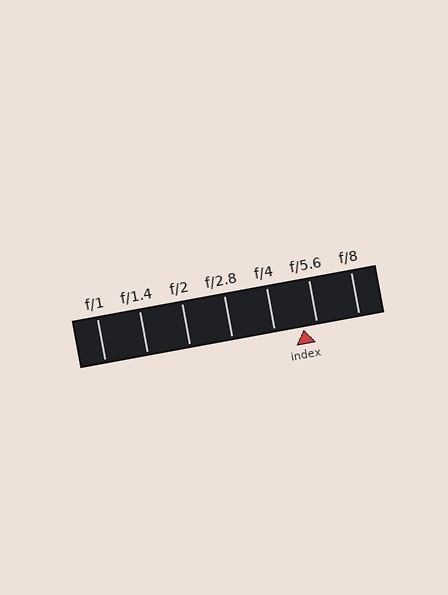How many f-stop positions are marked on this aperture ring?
There are 7 f-stop positions marked.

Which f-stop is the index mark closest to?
The index mark is closest to f/5.6.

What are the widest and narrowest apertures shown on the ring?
The widest aperture shown is f/1 and the narrowest is f/8.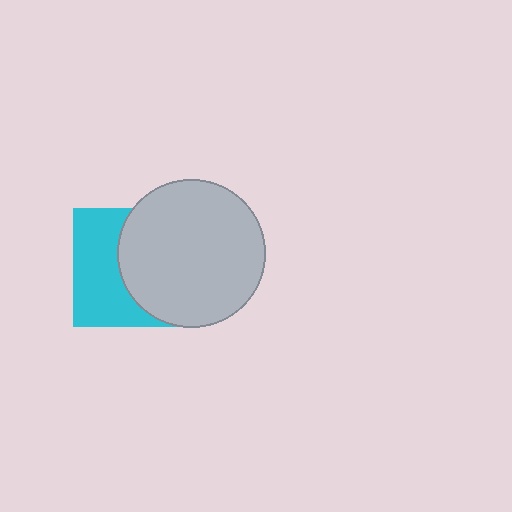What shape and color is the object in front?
The object in front is a light gray circle.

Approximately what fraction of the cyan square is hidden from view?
Roughly 53% of the cyan square is hidden behind the light gray circle.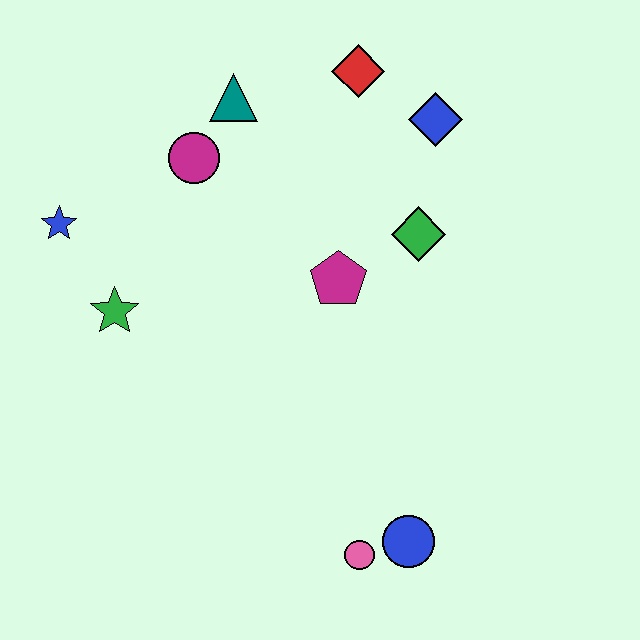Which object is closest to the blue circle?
The pink circle is closest to the blue circle.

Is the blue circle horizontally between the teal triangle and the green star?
No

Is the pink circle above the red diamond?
No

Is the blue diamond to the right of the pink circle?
Yes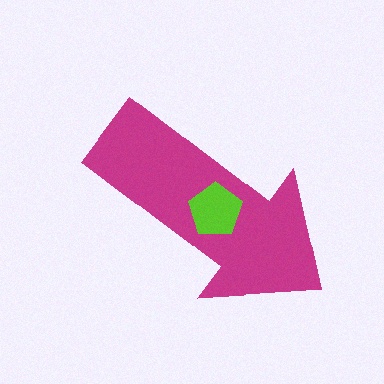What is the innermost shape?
The lime pentagon.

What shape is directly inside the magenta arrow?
The lime pentagon.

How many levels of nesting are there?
2.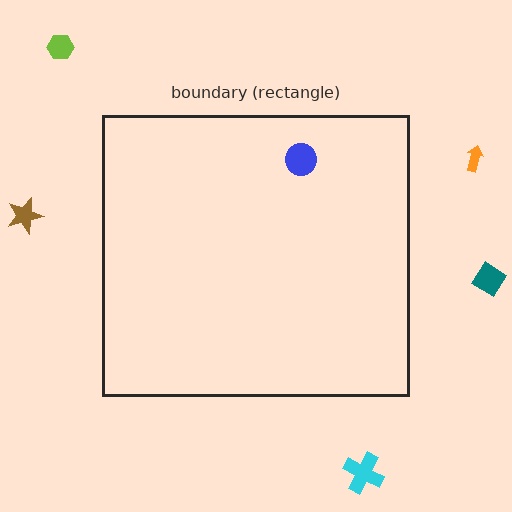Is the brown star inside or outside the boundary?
Outside.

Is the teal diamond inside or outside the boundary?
Outside.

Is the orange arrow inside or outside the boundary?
Outside.